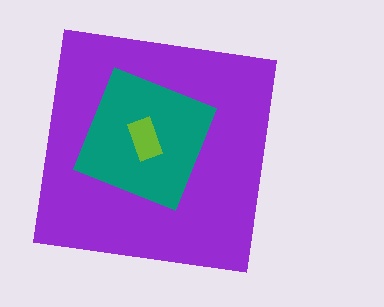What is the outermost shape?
The purple square.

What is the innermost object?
The lime rectangle.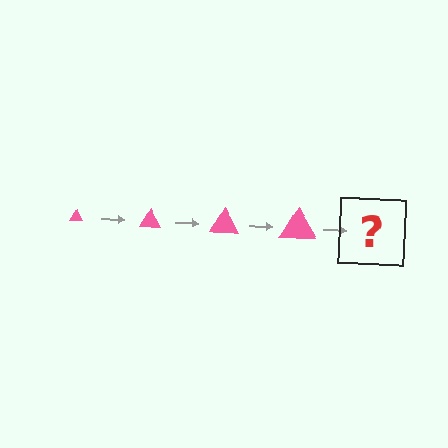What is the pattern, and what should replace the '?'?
The pattern is that the triangle gets progressively larger each step. The '?' should be a pink triangle, larger than the previous one.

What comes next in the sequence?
The next element should be a pink triangle, larger than the previous one.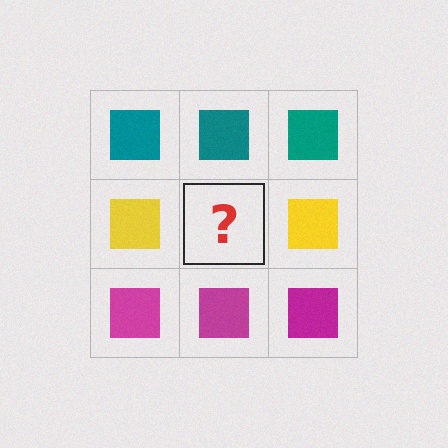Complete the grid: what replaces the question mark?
The question mark should be replaced with a yellow square.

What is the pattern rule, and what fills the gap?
The rule is that each row has a consistent color. The gap should be filled with a yellow square.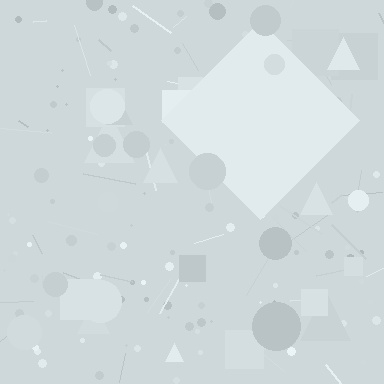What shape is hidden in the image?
A diamond is hidden in the image.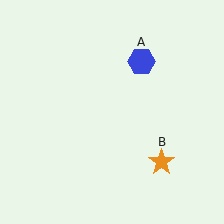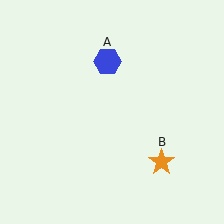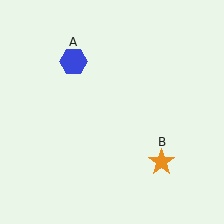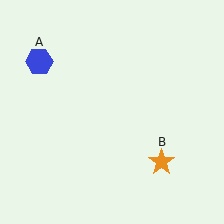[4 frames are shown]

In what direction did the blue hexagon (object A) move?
The blue hexagon (object A) moved left.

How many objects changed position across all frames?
1 object changed position: blue hexagon (object A).